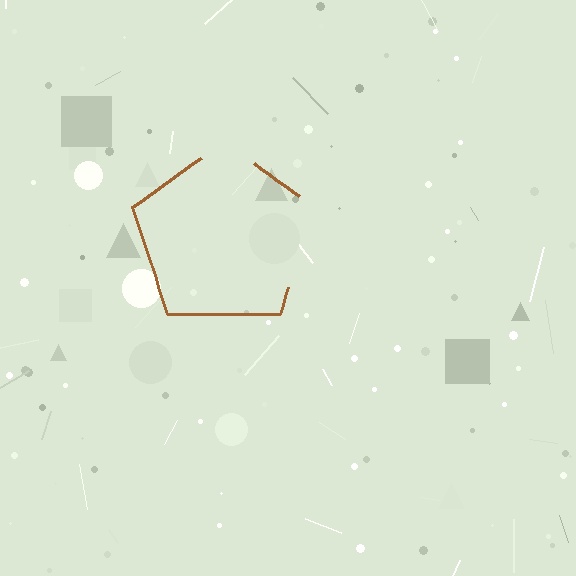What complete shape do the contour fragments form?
The contour fragments form a pentagon.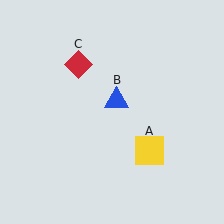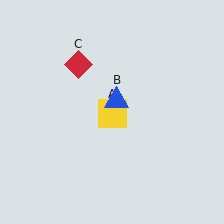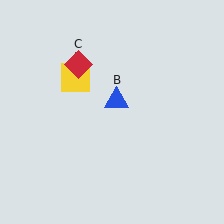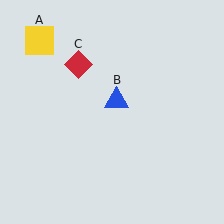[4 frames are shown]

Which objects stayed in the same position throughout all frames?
Blue triangle (object B) and red diamond (object C) remained stationary.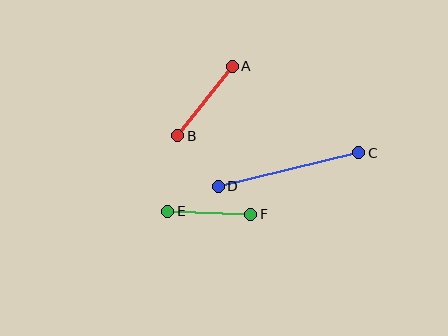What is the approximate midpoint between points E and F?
The midpoint is at approximately (209, 213) pixels.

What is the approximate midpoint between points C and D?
The midpoint is at approximately (289, 169) pixels.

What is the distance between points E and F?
The distance is approximately 83 pixels.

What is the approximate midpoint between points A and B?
The midpoint is at approximately (205, 101) pixels.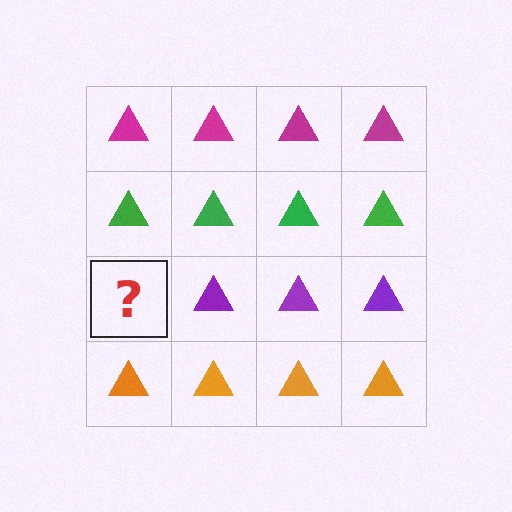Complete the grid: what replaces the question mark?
The question mark should be replaced with a purple triangle.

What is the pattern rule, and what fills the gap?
The rule is that each row has a consistent color. The gap should be filled with a purple triangle.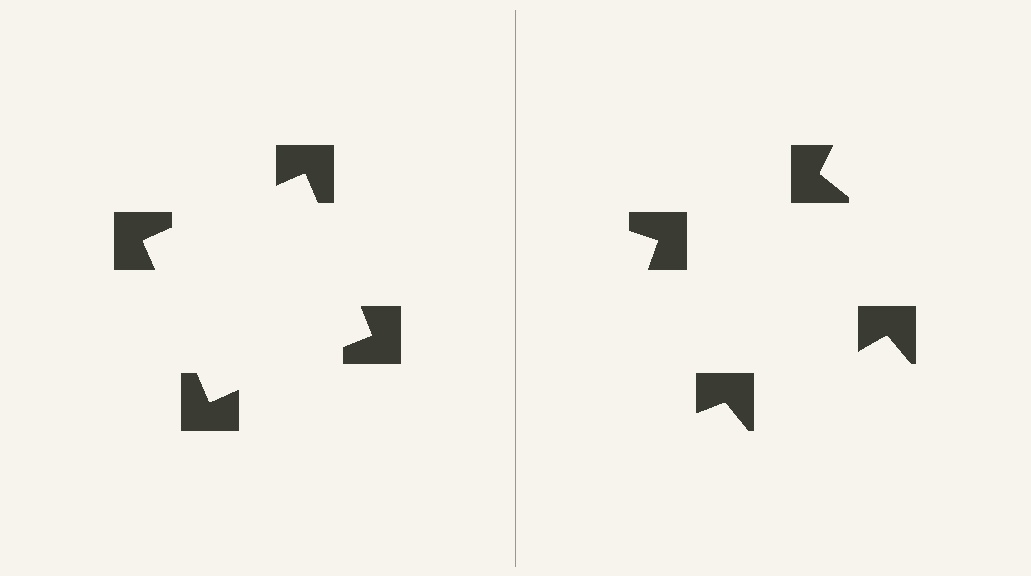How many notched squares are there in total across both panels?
8 — 4 on each side.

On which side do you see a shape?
An illusory square appears on the left side. On the right side the wedge cuts are rotated, so no coherent shape forms.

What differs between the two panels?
The notched squares are positioned identically on both sides; only the wedge orientations differ. On the left they align to a square; on the right they are misaligned.